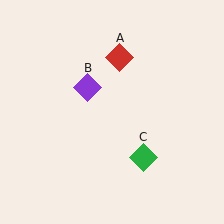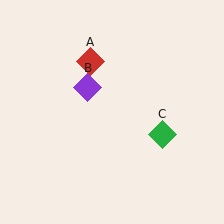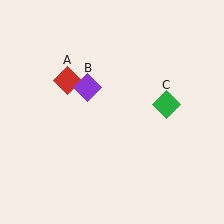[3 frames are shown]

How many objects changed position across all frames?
2 objects changed position: red diamond (object A), green diamond (object C).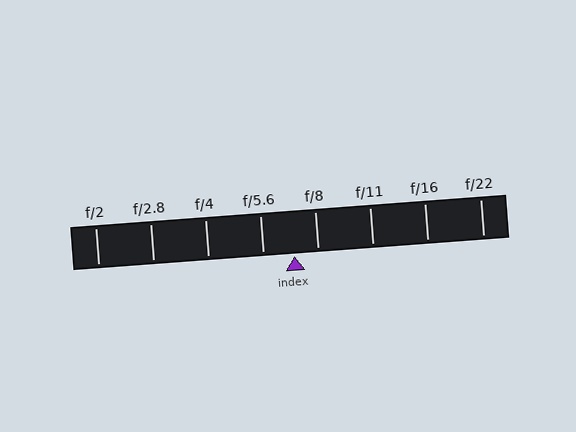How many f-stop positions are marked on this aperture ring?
There are 8 f-stop positions marked.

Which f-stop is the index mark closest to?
The index mark is closest to f/8.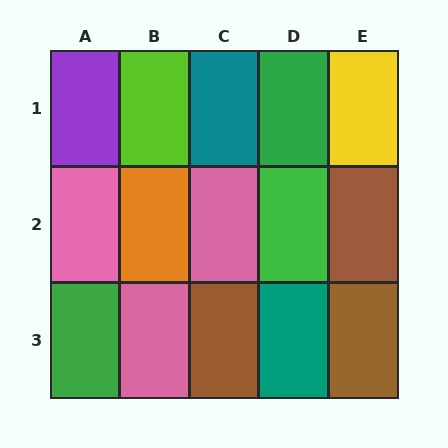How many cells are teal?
2 cells are teal.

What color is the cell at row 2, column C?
Pink.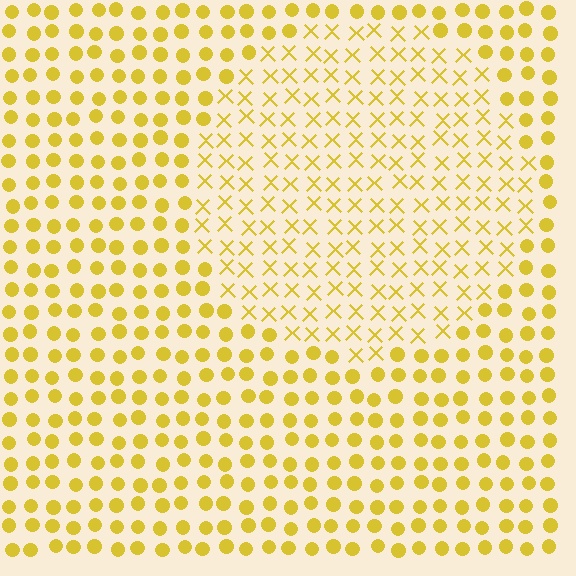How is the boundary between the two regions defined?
The boundary is defined by a change in element shape: X marks inside vs. circles outside. All elements share the same color and spacing.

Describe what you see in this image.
The image is filled with small yellow elements arranged in a uniform grid. A circle-shaped region contains X marks, while the surrounding area contains circles. The boundary is defined purely by the change in element shape.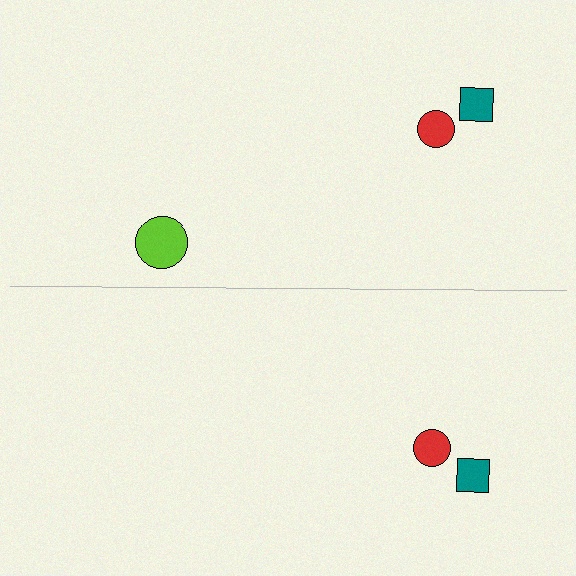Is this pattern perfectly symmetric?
No, the pattern is not perfectly symmetric. A lime circle is missing from the bottom side.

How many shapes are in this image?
There are 5 shapes in this image.